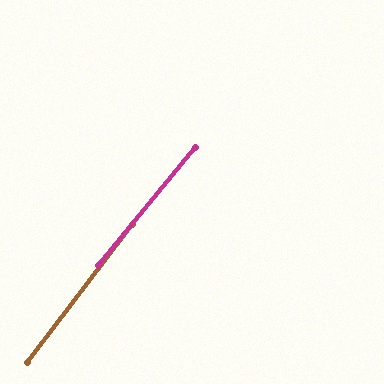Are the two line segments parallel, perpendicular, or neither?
Parallel — their directions differ by only 1.8°.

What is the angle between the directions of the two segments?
Approximately 2 degrees.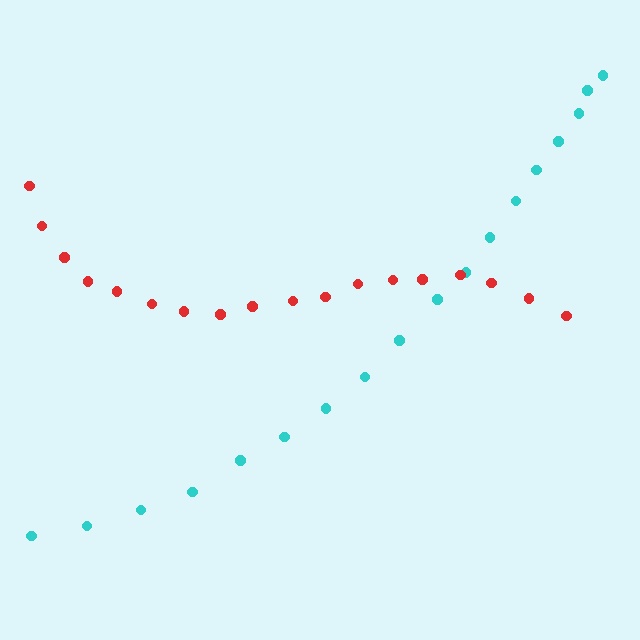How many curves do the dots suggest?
There are 2 distinct paths.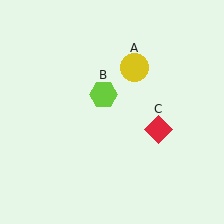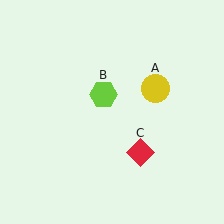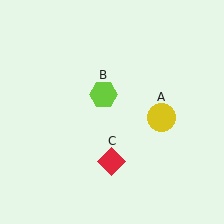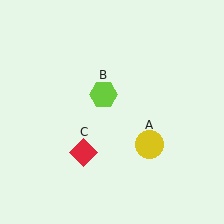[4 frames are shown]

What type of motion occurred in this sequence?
The yellow circle (object A), red diamond (object C) rotated clockwise around the center of the scene.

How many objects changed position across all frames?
2 objects changed position: yellow circle (object A), red diamond (object C).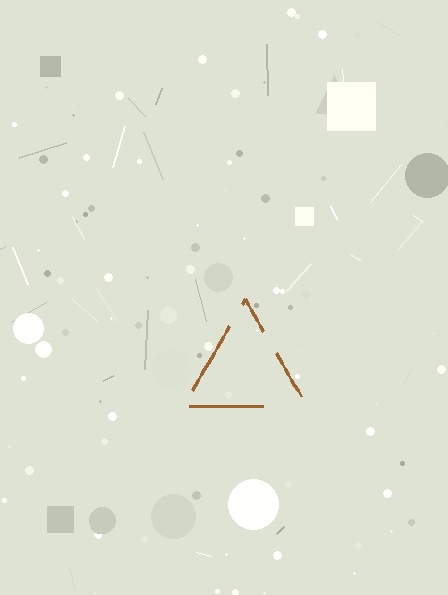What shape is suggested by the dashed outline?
The dashed outline suggests a triangle.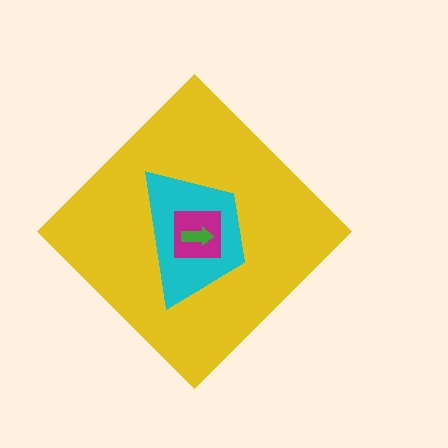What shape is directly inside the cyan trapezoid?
The magenta square.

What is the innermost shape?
The green arrow.